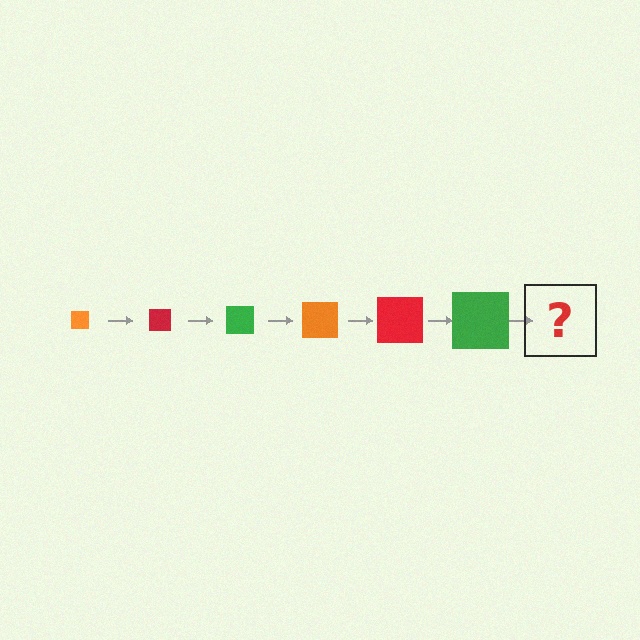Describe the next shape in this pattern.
It should be an orange square, larger than the previous one.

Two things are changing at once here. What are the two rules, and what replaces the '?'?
The two rules are that the square grows larger each step and the color cycles through orange, red, and green. The '?' should be an orange square, larger than the previous one.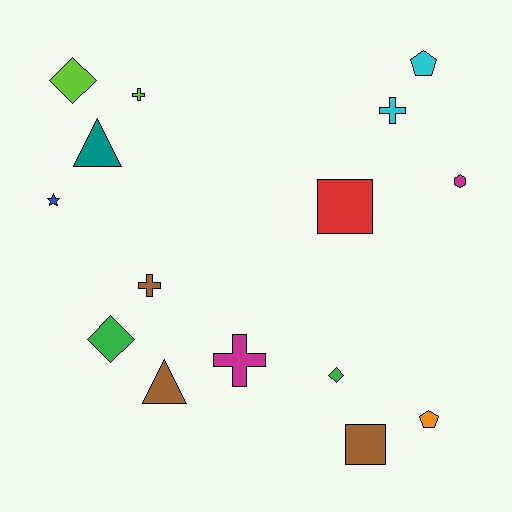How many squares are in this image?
There are 2 squares.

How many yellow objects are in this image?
There are no yellow objects.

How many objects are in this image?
There are 15 objects.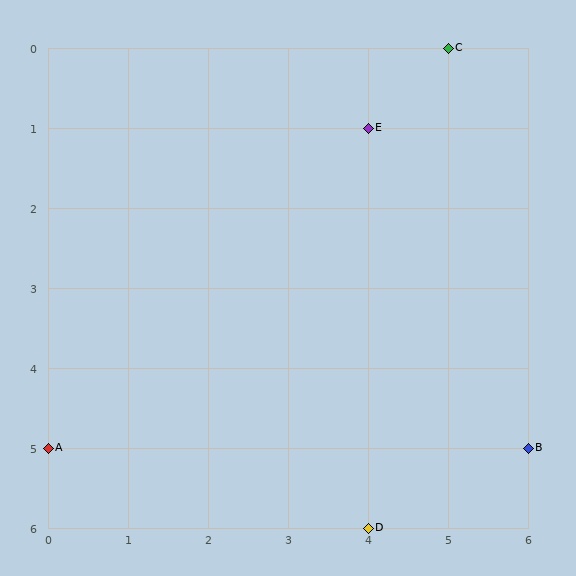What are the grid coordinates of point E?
Point E is at grid coordinates (4, 1).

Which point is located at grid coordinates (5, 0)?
Point C is at (5, 0).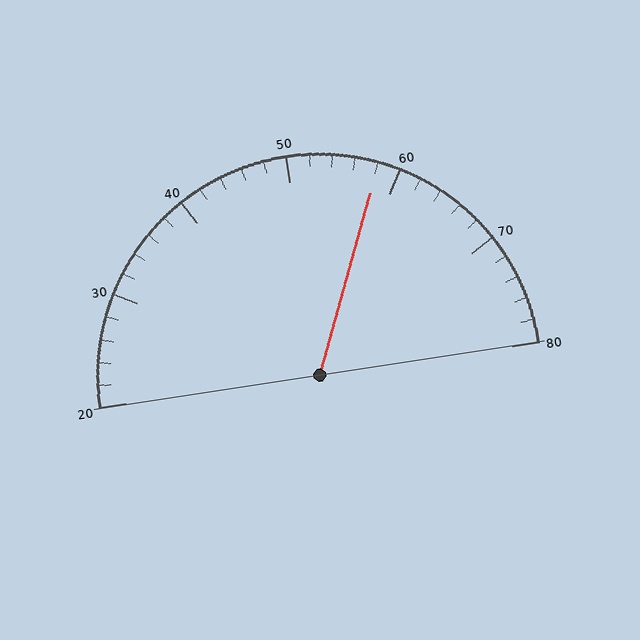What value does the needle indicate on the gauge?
The needle indicates approximately 58.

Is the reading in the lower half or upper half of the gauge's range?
The reading is in the upper half of the range (20 to 80).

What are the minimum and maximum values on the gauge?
The gauge ranges from 20 to 80.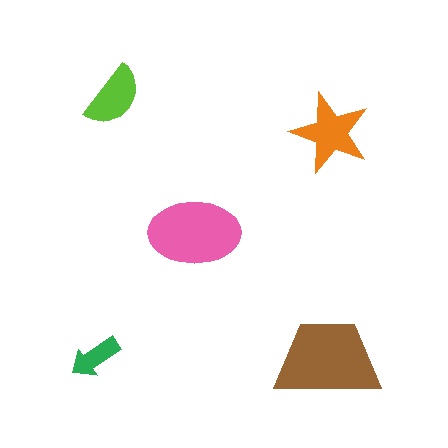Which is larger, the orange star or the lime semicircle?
The orange star.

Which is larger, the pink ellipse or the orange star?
The pink ellipse.